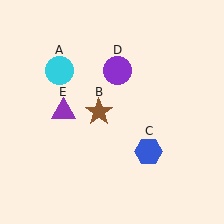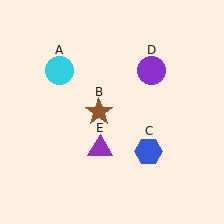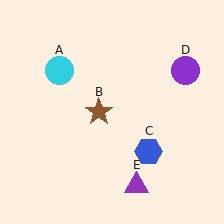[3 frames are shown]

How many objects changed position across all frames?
2 objects changed position: purple circle (object D), purple triangle (object E).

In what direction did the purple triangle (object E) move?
The purple triangle (object E) moved down and to the right.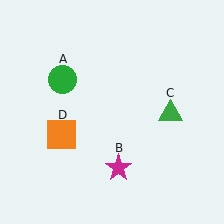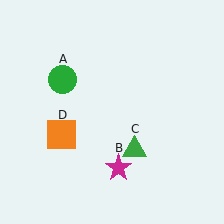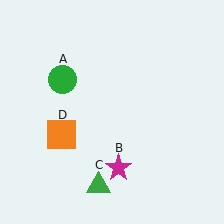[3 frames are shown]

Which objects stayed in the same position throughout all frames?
Green circle (object A) and magenta star (object B) and orange square (object D) remained stationary.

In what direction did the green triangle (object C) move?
The green triangle (object C) moved down and to the left.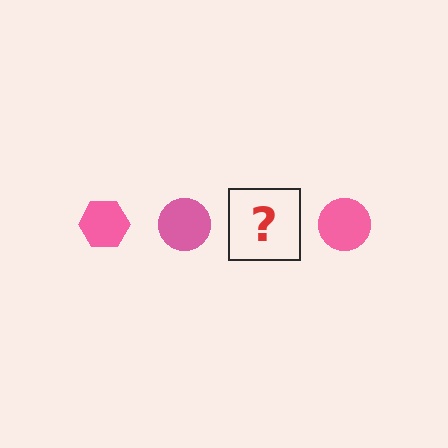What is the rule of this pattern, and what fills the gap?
The rule is that the pattern cycles through hexagon, circle shapes in pink. The gap should be filled with a pink hexagon.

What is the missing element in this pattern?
The missing element is a pink hexagon.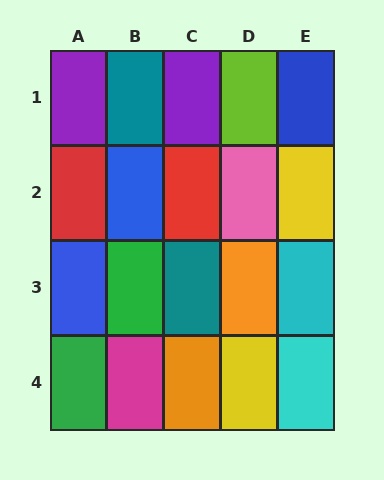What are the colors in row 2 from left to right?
Red, blue, red, pink, yellow.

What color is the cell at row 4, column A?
Green.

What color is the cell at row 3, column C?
Teal.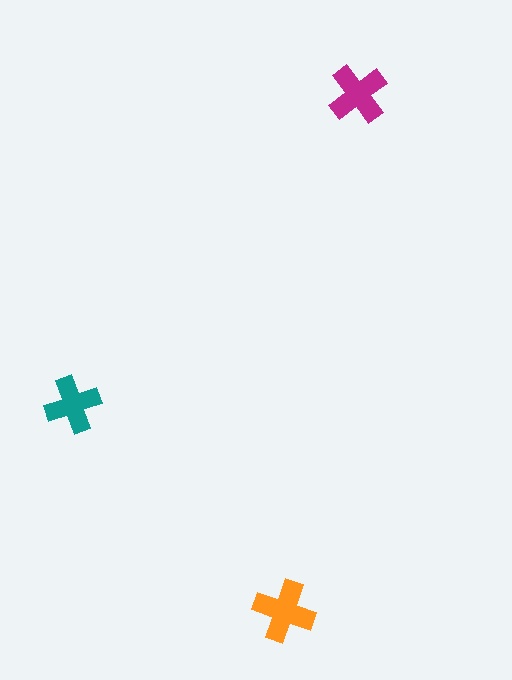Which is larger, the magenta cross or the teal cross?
The magenta one.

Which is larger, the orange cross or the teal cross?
The orange one.